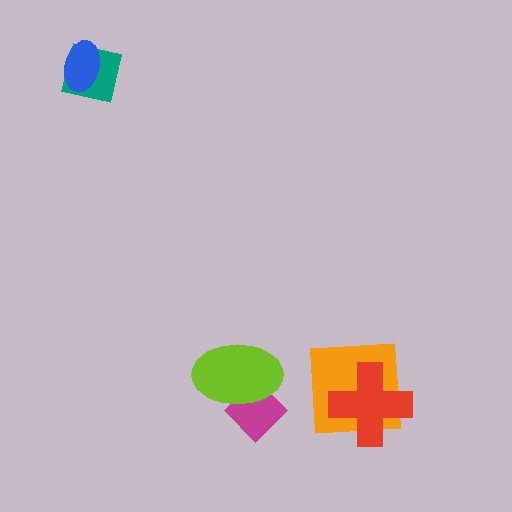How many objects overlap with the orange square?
1 object overlaps with the orange square.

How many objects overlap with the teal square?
1 object overlaps with the teal square.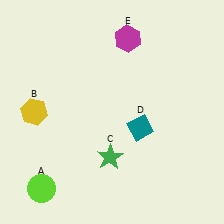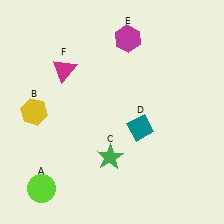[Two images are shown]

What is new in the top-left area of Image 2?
A magenta triangle (F) was added in the top-left area of Image 2.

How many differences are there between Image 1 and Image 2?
There is 1 difference between the two images.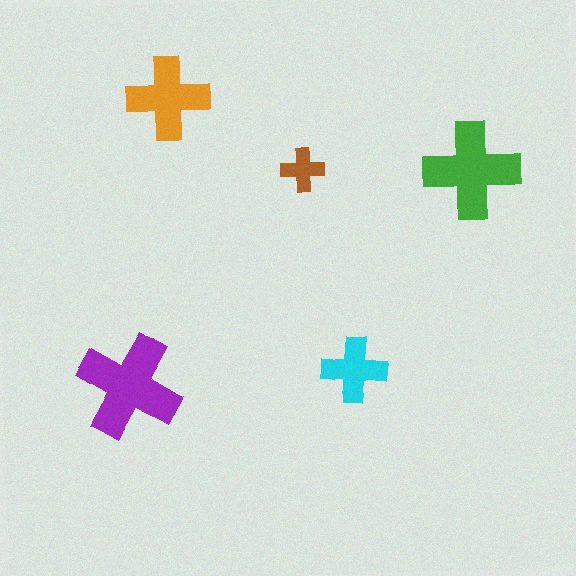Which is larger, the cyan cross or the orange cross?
The orange one.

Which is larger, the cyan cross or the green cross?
The green one.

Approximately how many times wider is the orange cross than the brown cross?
About 2 times wider.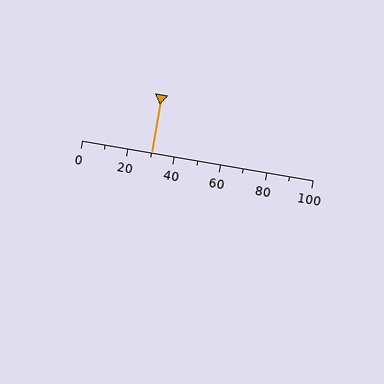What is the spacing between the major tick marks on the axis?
The major ticks are spaced 20 apart.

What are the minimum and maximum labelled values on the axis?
The axis runs from 0 to 100.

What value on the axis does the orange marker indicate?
The marker indicates approximately 30.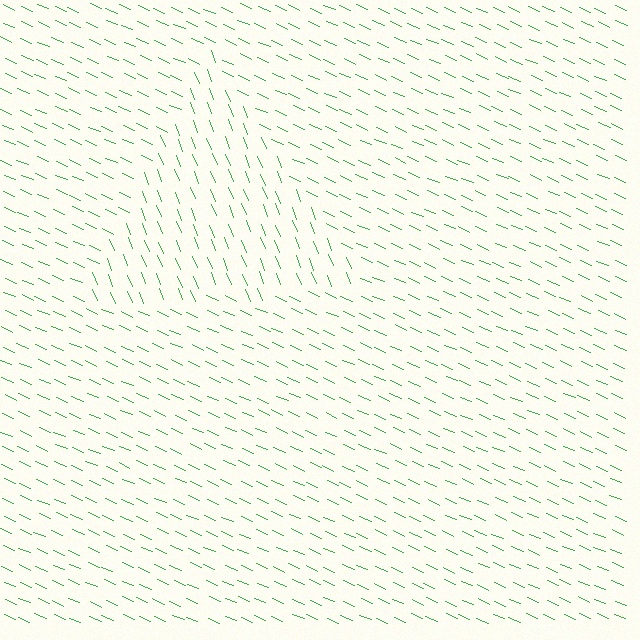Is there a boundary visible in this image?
Yes, there is a texture boundary formed by a change in line orientation.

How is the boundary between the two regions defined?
The boundary is defined purely by a change in line orientation (approximately 45 degrees difference). All lines are the same color and thickness.